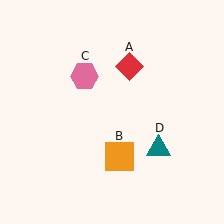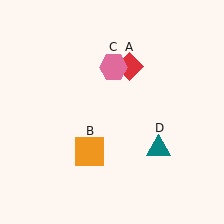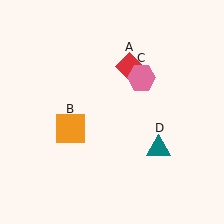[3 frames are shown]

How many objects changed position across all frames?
2 objects changed position: orange square (object B), pink hexagon (object C).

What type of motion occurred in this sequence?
The orange square (object B), pink hexagon (object C) rotated clockwise around the center of the scene.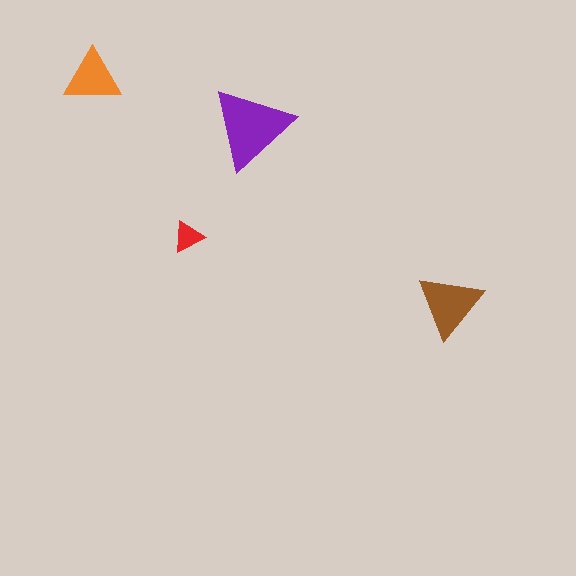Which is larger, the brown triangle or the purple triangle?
The purple one.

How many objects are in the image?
There are 4 objects in the image.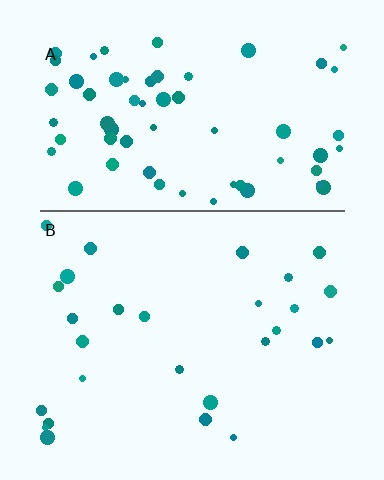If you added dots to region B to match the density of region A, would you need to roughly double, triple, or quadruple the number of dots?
Approximately double.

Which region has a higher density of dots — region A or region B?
A (the top).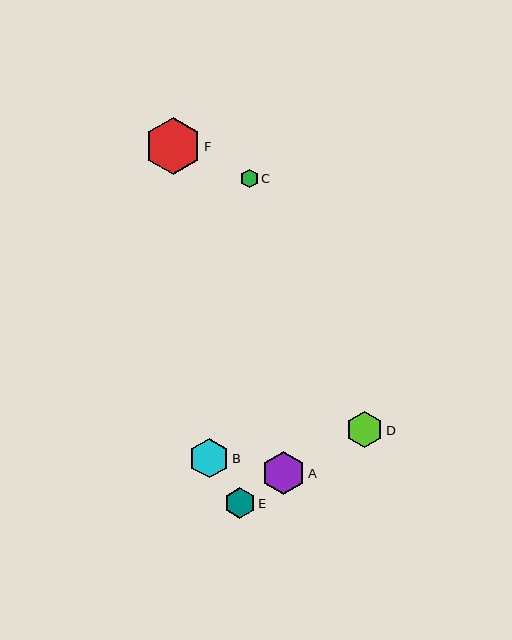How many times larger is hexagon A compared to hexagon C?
Hexagon A is approximately 2.4 times the size of hexagon C.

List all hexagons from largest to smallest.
From largest to smallest: F, A, B, D, E, C.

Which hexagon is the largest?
Hexagon F is the largest with a size of approximately 57 pixels.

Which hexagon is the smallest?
Hexagon C is the smallest with a size of approximately 18 pixels.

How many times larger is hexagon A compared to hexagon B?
Hexagon A is approximately 1.1 times the size of hexagon B.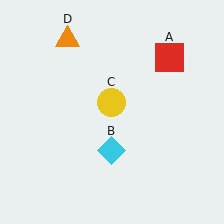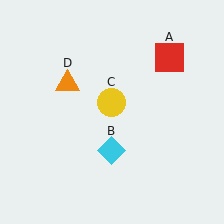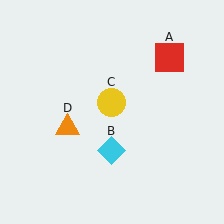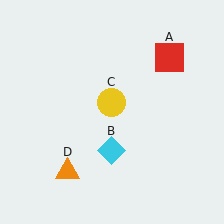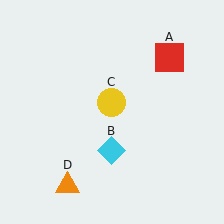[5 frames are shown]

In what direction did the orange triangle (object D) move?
The orange triangle (object D) moved down.